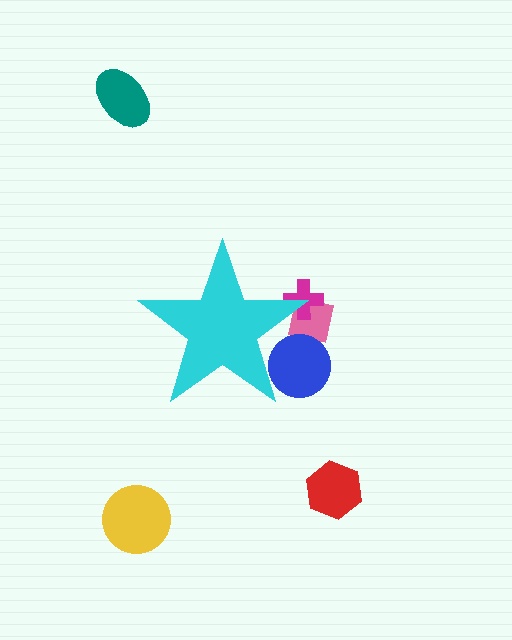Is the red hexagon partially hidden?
No, the red hexagon is fully visible.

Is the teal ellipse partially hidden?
No, the teal ellipse is fully visible.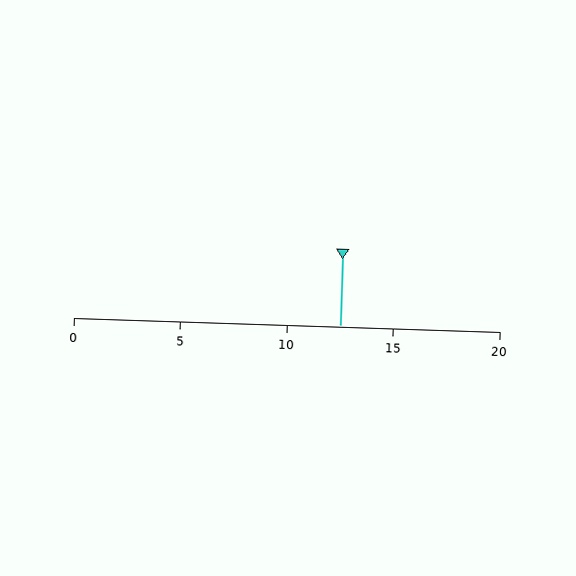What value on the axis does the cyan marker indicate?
The marker indicates approximately 12.5.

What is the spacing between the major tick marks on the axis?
The major ticks are spaced 5 apart.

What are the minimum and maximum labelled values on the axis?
The axis runs from 0 to 20.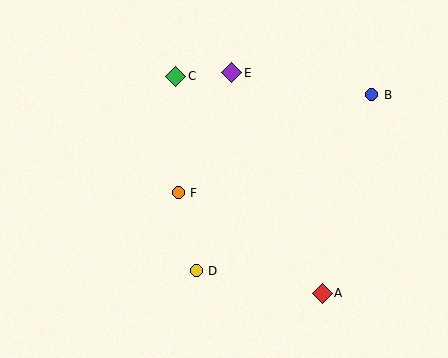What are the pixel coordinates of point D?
Point D is at (196, 271).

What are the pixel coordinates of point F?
Point F is at (178, 193).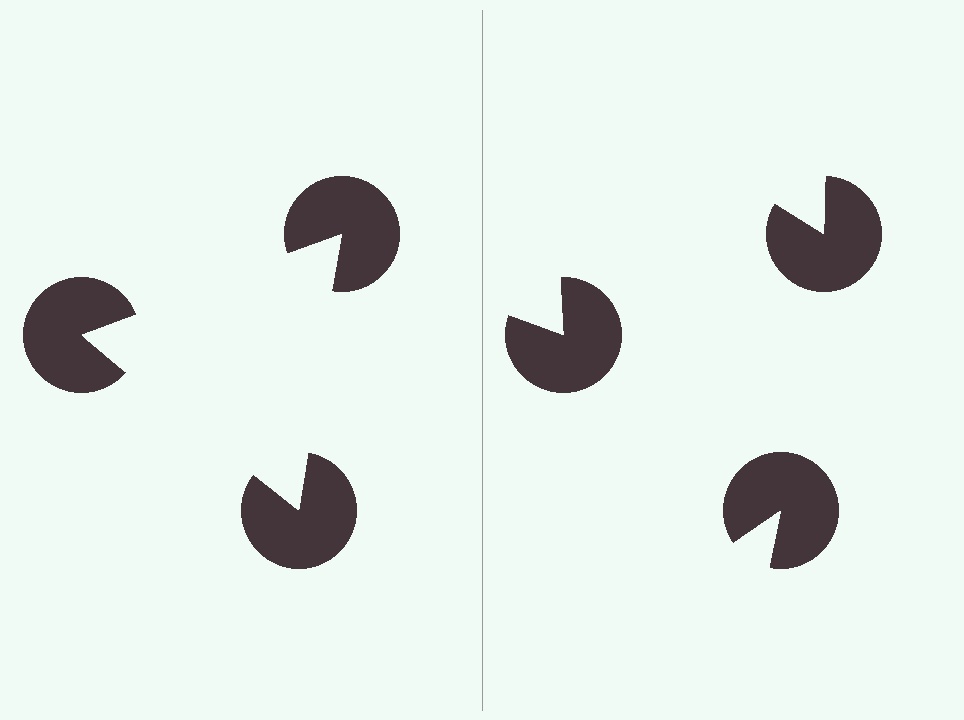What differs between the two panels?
The pac-man discs are positioned identically on both sides; only the wedge orientations differ. On the left they align to a triangle; on the right they are misaligned.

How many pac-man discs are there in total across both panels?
6 — 3 on each side.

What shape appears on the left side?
An illusory triangle.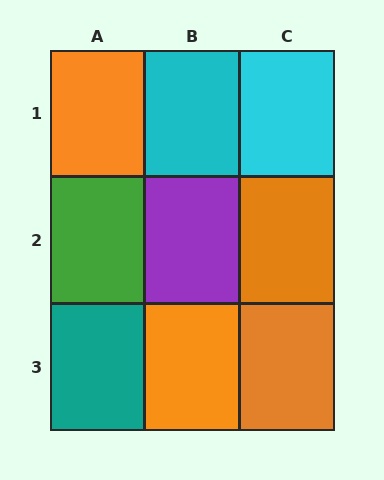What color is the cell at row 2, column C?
Orange.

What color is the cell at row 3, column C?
Orange.